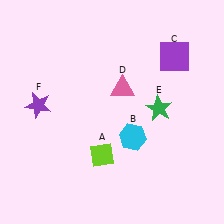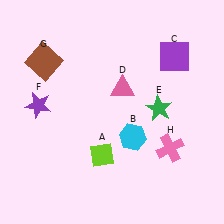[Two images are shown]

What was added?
A brown square (G), a pink cross (H) were added in Image 2.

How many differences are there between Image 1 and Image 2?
There are 2 differences between the two images.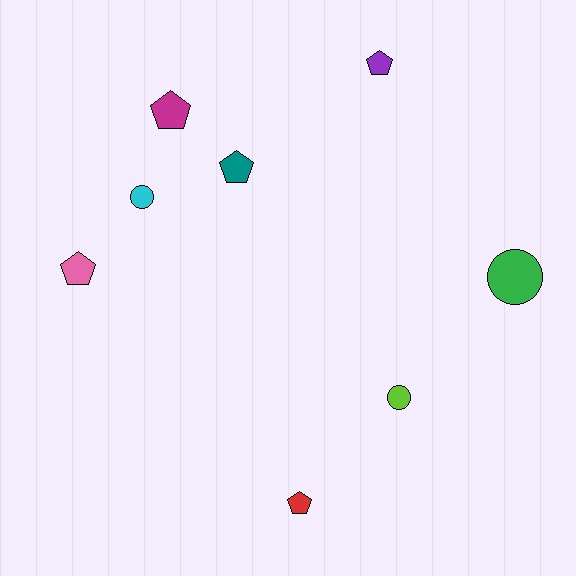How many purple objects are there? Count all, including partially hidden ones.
There is 1 purple object.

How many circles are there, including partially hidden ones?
There are 3 circles.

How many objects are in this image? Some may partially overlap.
There are 8 objects.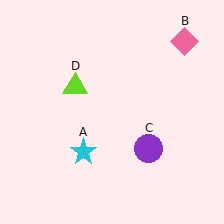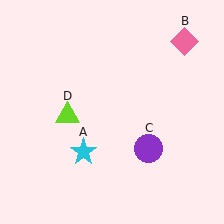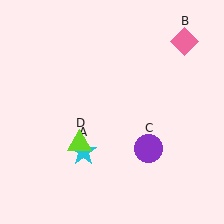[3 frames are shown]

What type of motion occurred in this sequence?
The lime triangle (object D) rotated counterclockwise around the center of the scene.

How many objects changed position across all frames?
1 object changed position: lime triangle (object D).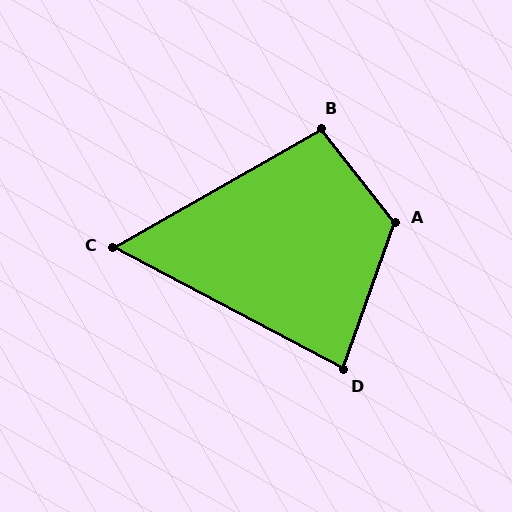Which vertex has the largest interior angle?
A, at approximately 122 degrees.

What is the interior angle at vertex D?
Approximately 82 degrees (acute).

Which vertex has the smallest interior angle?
C, at approximately 58 degrees.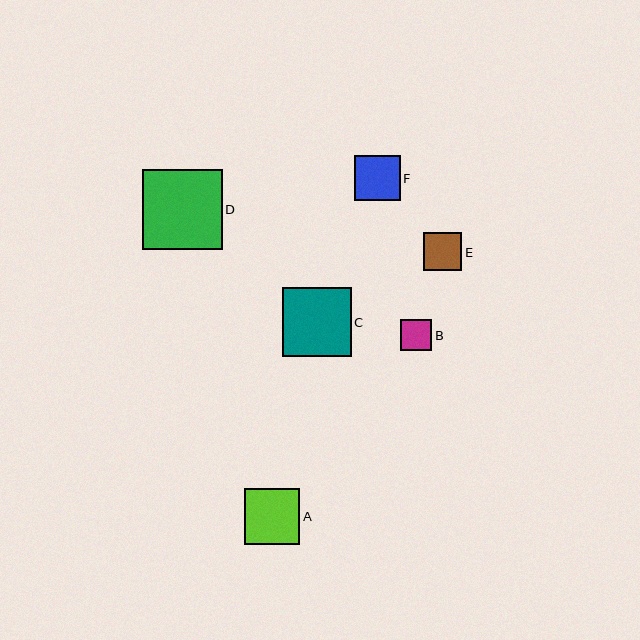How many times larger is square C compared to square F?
Square C is approximately 1.5 times the size of square F.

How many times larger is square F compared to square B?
Square F is approximately 1.5 times the size of square B.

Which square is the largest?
Square D is the largest with a size of approximately 80 pixels.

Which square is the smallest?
Square B is the smallest with a size of approximately 31 pixels.